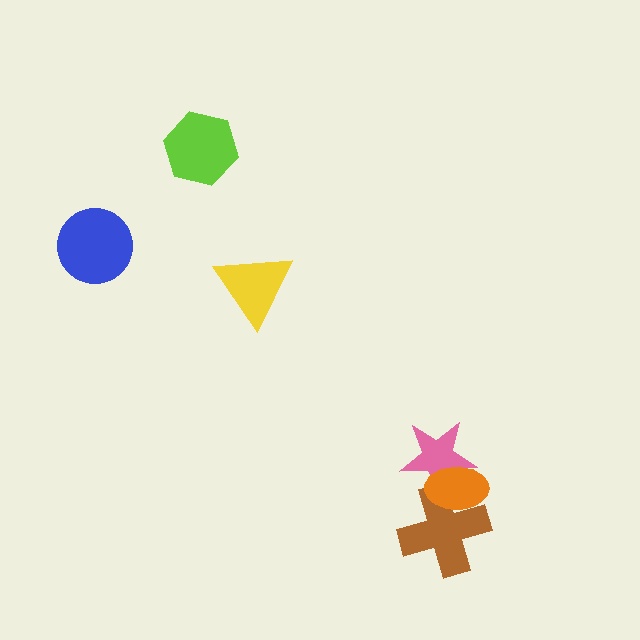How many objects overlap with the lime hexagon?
0 objects overlap with the lime hexagon.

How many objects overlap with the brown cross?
2 objects overlap with the brown cross.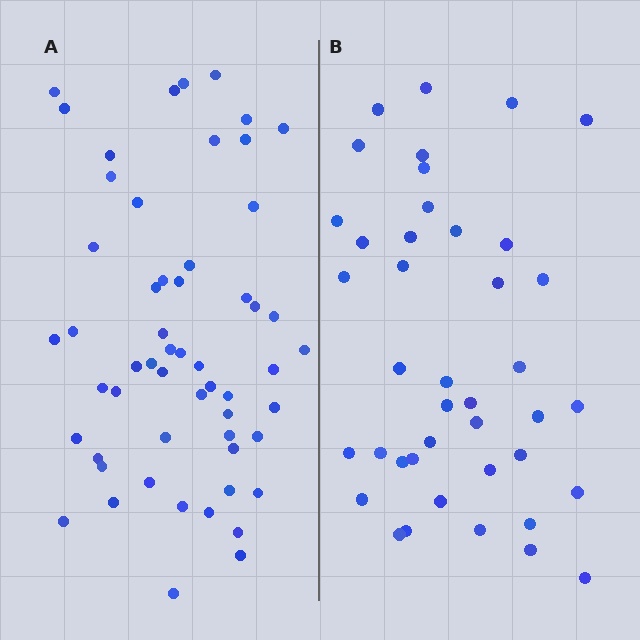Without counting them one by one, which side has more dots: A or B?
Region A (the left region) has more dots.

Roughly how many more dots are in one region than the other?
Region A has approximately 15 more dots than region B.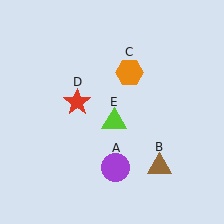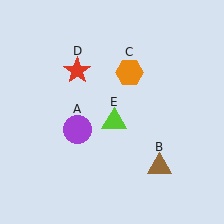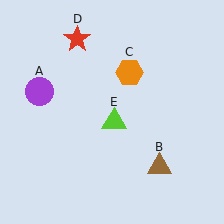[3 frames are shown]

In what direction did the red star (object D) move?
The red star (object D) moved up.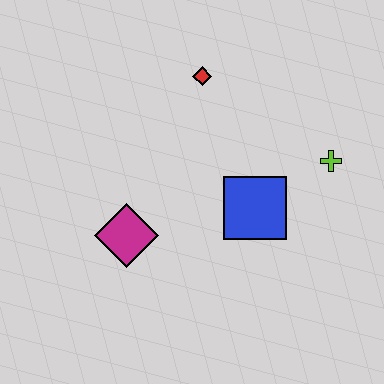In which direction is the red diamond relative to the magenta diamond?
The red diamond is above the magenta diamond.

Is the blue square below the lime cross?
Yes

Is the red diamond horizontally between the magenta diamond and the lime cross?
Yes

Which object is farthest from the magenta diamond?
The lime cross is farthest from the magenta diamond.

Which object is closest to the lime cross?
The blue square is closest to the lime cross.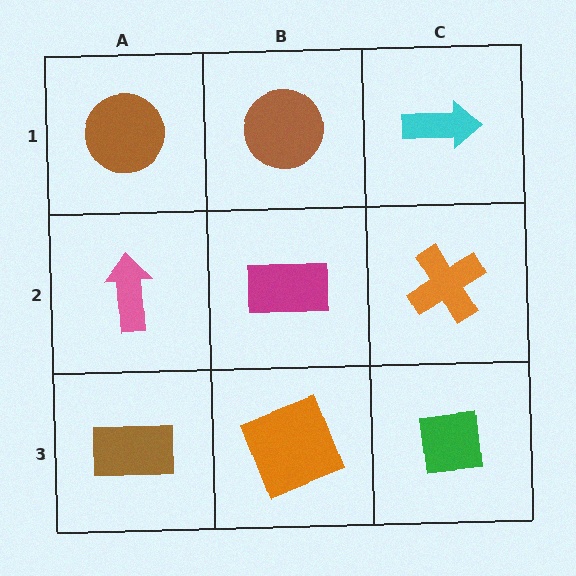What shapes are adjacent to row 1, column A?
A pink arrow (row 2, column A), a brown circle (row 1, column B).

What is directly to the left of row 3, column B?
A brown rectangle.